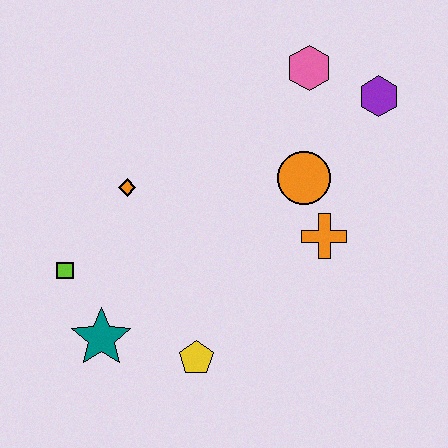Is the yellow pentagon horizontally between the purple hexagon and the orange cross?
No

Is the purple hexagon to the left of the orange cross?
No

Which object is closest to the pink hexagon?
The purple hexagon is closest to the pink hexagon.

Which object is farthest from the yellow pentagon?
The purple hexagon is farthest from the yellow pentagon.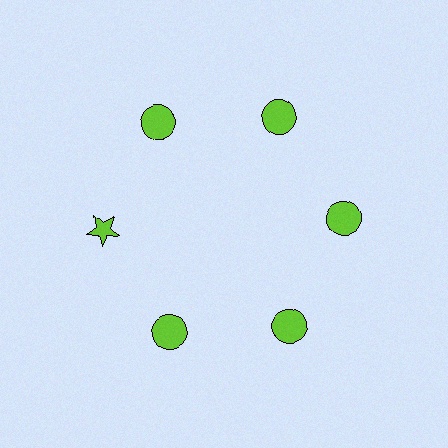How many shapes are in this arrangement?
There are 6 shapes arranged in a ring pattern.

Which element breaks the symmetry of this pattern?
The lime star at roughly the 9 o'clock position breaks the symmetry. All other shapes are lime circles.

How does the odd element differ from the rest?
It has a different shape: star instead of circle.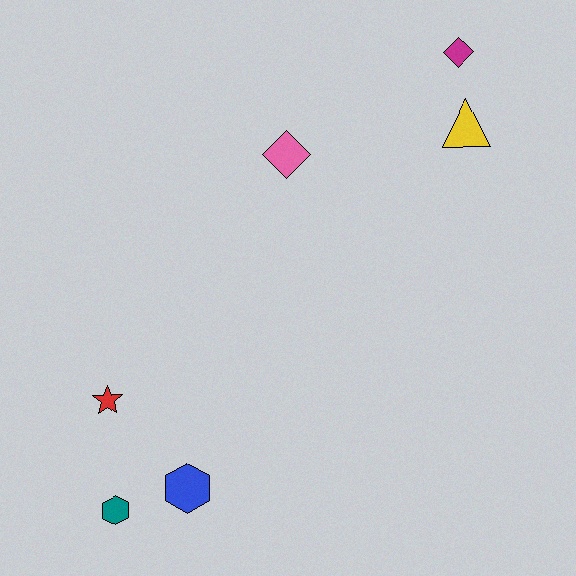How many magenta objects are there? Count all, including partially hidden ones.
There is 1 magenta object.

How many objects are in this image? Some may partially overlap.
There are 6 objects.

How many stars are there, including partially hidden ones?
There is 1 star.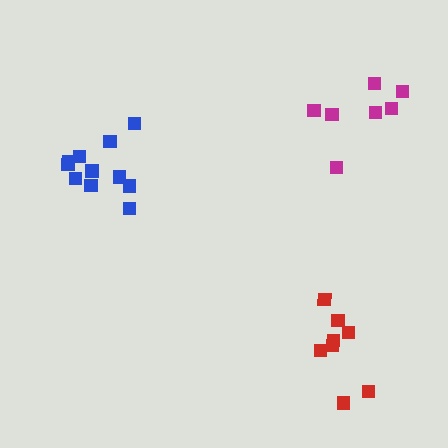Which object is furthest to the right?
The magenta cluster is rightmost.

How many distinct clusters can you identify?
There are 3 distinct clusters.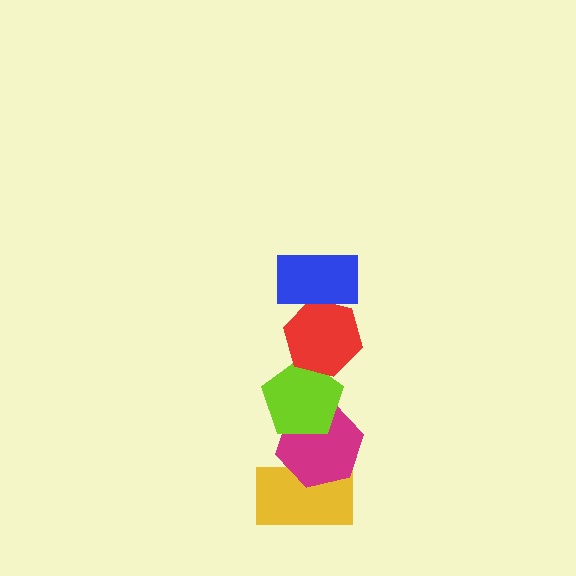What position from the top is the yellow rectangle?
The yellow rectangle is 5th from the top.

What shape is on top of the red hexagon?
The blue rectangle is on top of the red hexagon.